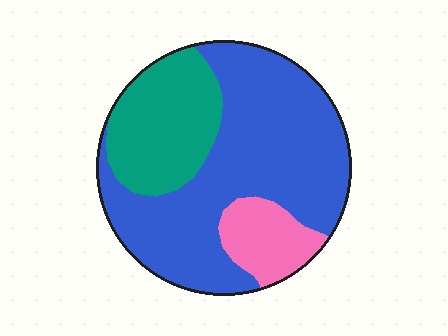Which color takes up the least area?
Pink, at roughly 10%.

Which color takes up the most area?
Blue, at roughly 65%.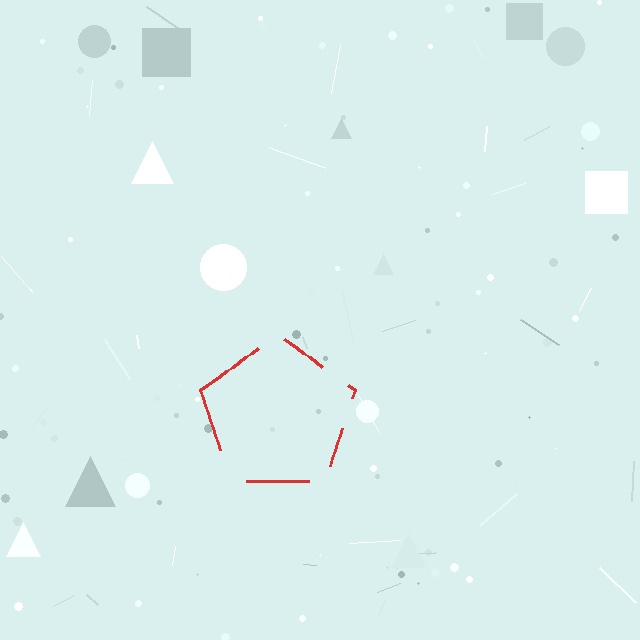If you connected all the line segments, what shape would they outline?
They would outline a pentagon.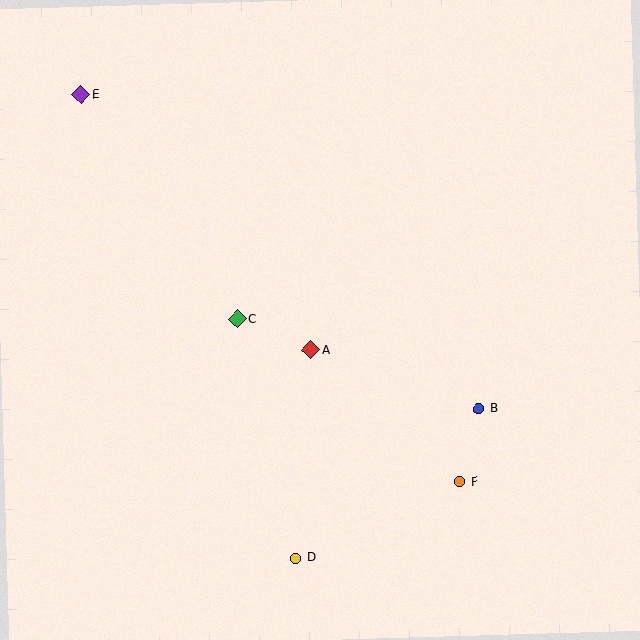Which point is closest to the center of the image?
Point A at (310, 350) is closest to the center.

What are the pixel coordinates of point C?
Point C is at (237, 319).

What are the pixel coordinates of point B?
Point B is at (478, 409).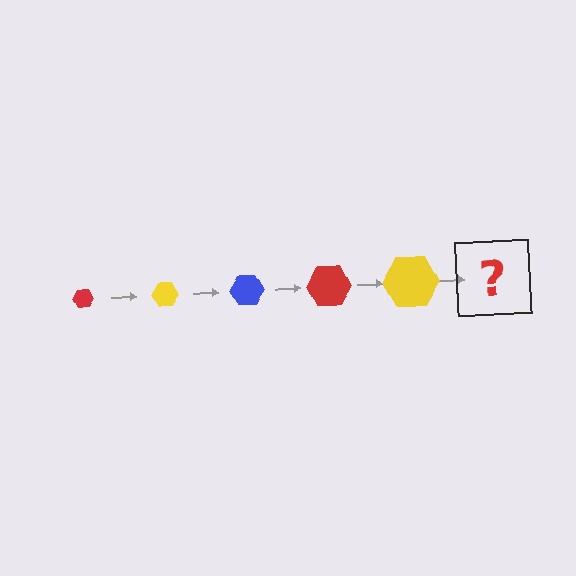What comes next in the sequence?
The next element should be a blue hexagon, larger than the previous one.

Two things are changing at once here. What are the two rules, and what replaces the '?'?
The two rules are that the hexagon grows larger each step and the color cycles through red, yellow, and blue. The '?' should be a blue hexagon, larger than the previous one.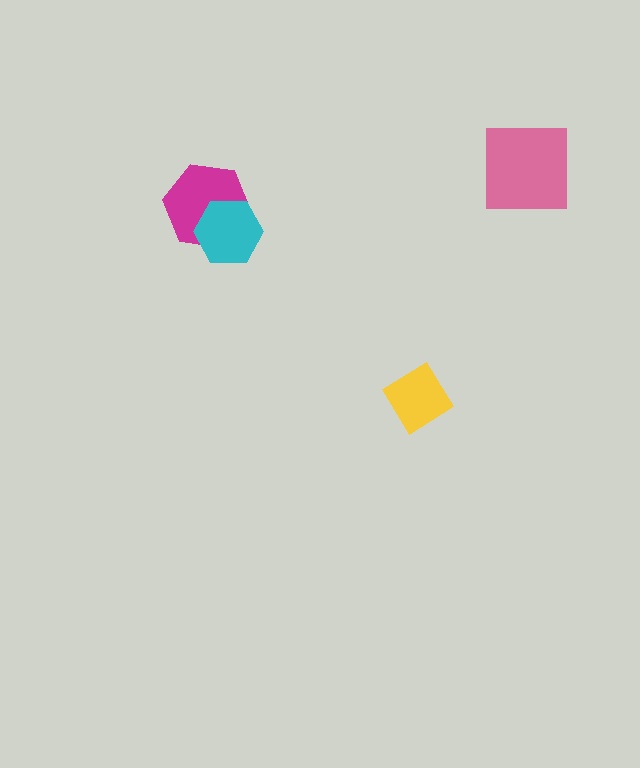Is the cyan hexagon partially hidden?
No, no other shape covers it.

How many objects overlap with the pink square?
0 objects overlap with the pink square.